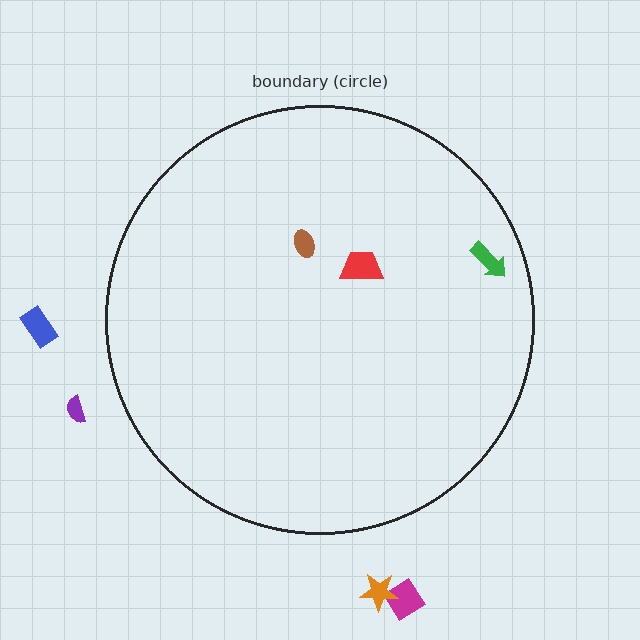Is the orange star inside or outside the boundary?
Outside.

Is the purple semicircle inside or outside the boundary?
Outside.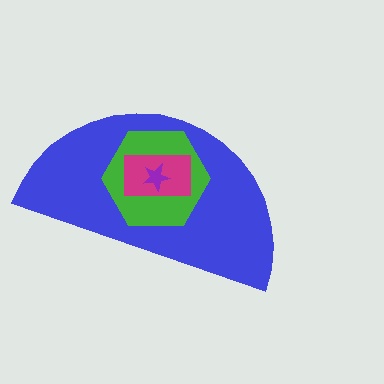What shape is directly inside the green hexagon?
The magenta rectangle.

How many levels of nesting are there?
4.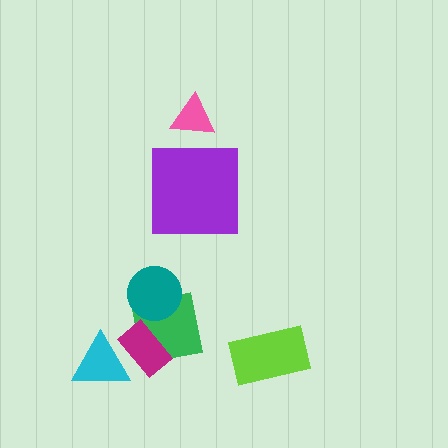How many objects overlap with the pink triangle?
0 objects overlap with the pink triangle.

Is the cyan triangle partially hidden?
Yes, it is partially covered by another shape.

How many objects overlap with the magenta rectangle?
2 objects overlap with the magenta rectangle.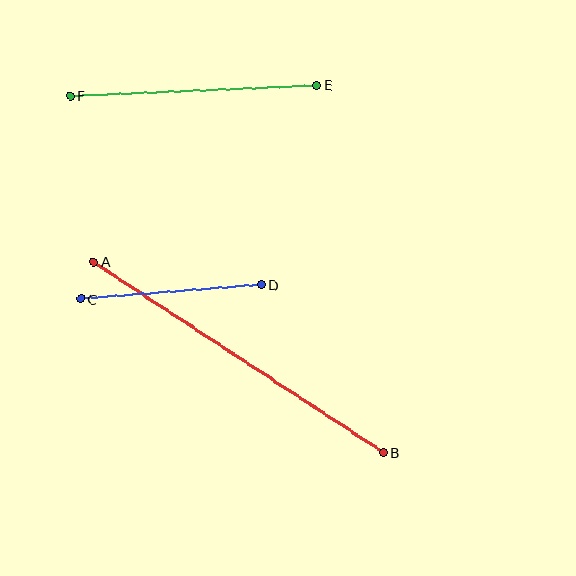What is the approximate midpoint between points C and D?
The midpoint is at approximately (171, 292) pixels.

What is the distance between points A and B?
The distance is approximately 347 pixels.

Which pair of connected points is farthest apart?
Points A and B are farthest apart.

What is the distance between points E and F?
The distance is approximately 246 pixels.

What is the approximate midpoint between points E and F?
The midpoint is at approximately (193, 90) pixels.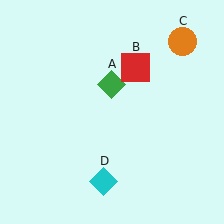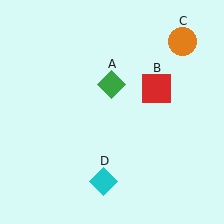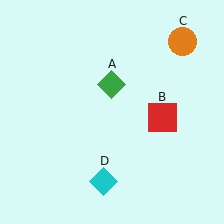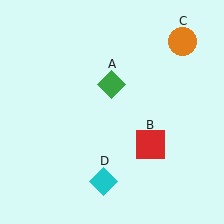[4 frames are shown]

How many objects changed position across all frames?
1 object changed position: red square (object B).